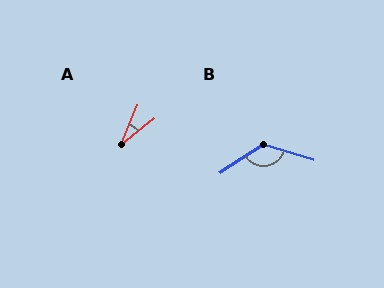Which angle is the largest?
B, at approximately 130 degrees.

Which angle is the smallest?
A, at approximately 29 degrees.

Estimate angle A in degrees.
Approximately 29 degrees.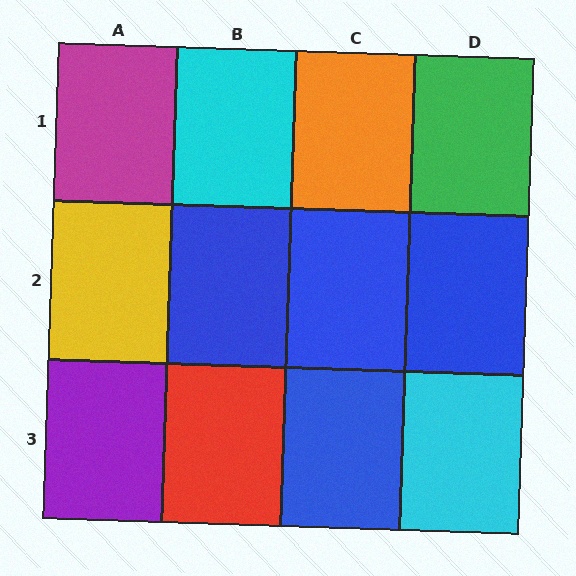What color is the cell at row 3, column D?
Cyan.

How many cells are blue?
4 cells are blue.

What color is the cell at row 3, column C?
Blue.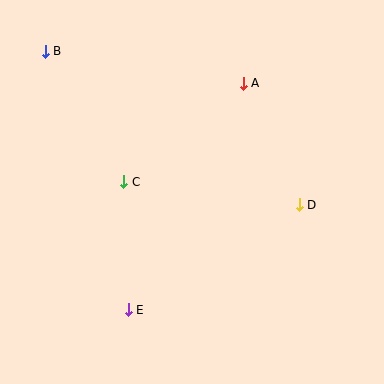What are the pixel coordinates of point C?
Point C is at (124, 182).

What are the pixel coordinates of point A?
Point A is at (243, 83).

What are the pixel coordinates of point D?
Point D is at (299, 205).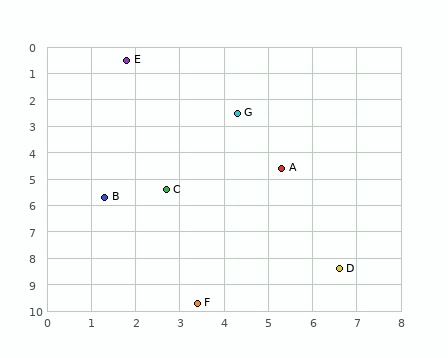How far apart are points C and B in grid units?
Points C and B are about 1.4 grid units apart.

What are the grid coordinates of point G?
Point G is at approximately (4.3, 2.5).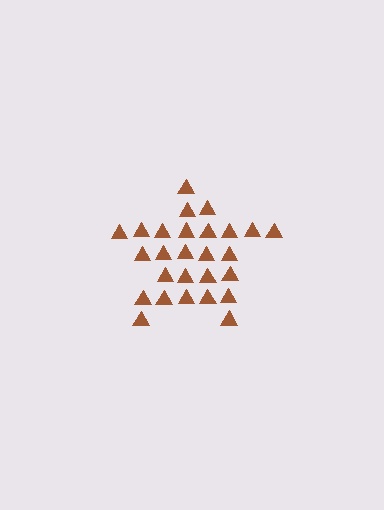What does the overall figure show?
The overall figure shows a star.